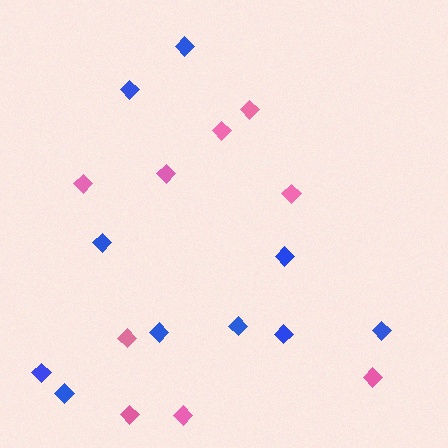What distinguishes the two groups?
There are 2 groups: one group of pink diamonds (9) and one group of blue diamonds (10).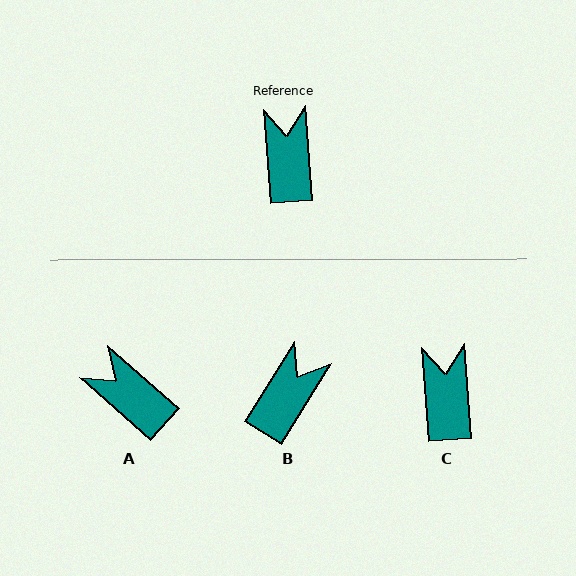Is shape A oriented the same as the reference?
No, it is off by about 44 degrees.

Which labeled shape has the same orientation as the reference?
C.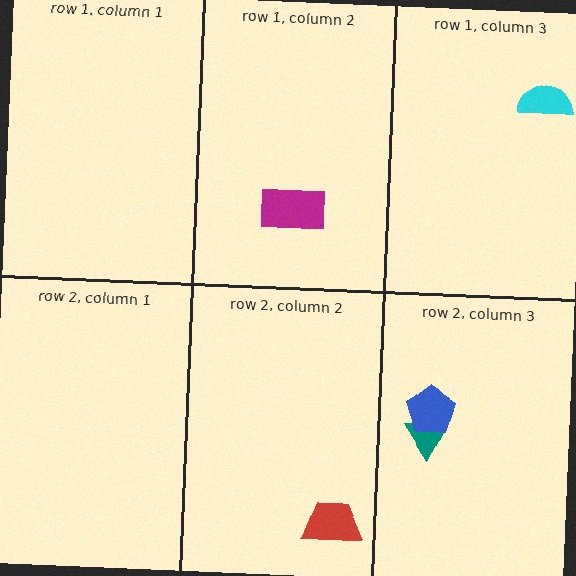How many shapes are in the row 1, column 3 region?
1.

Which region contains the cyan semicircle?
The row 1, column 3 region.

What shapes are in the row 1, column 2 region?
The magenta rectangle.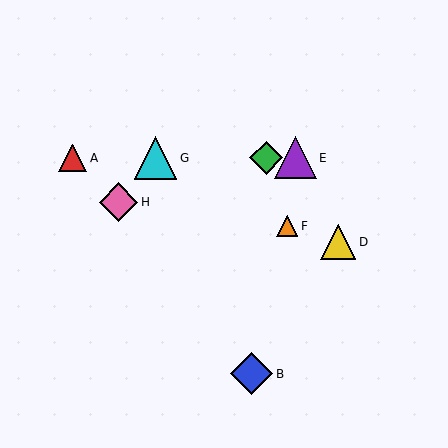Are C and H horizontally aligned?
No, C is at y≈158 and H is at y≈202.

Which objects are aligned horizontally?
Objects A, C, E, G are aligned horizontally.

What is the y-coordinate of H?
Object H is at y≈202.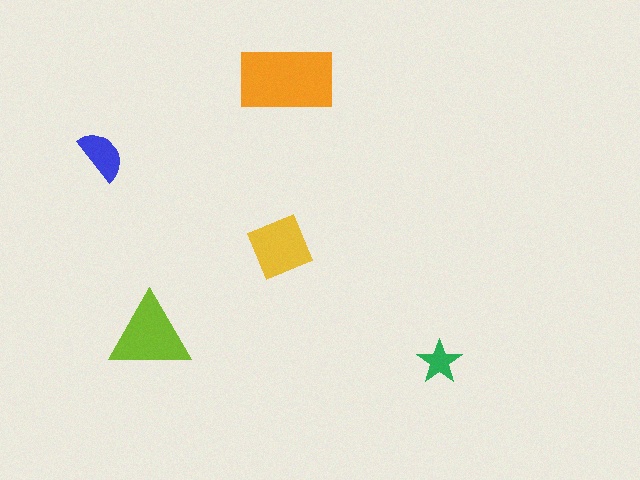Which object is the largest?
The orange rectangle.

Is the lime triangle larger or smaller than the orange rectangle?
Smaller.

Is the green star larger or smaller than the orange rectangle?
Smaller.